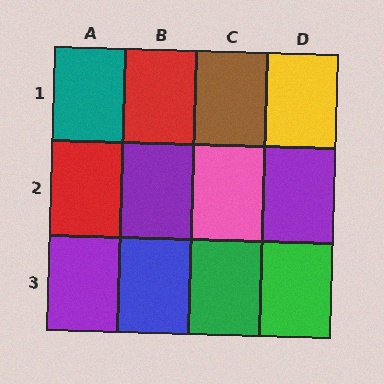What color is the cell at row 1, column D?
Yellow.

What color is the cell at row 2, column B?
Purple.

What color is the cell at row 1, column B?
Red.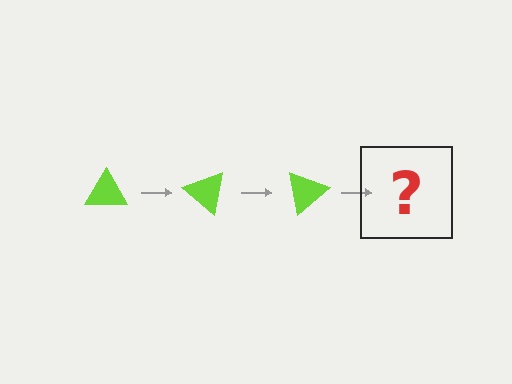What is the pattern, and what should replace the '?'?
The pattern is that the triangle rotates 40 degrees each step. The '?' should be a lime triangle rotated 120 degrees.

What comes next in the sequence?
The next element should be a lime triangle rotated 120 degrees.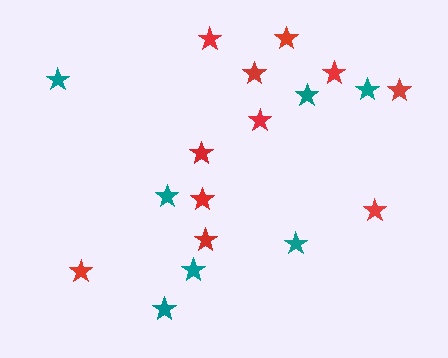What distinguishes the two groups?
There are 2 groups: one group of red stars (11) and one group of teal stars (7).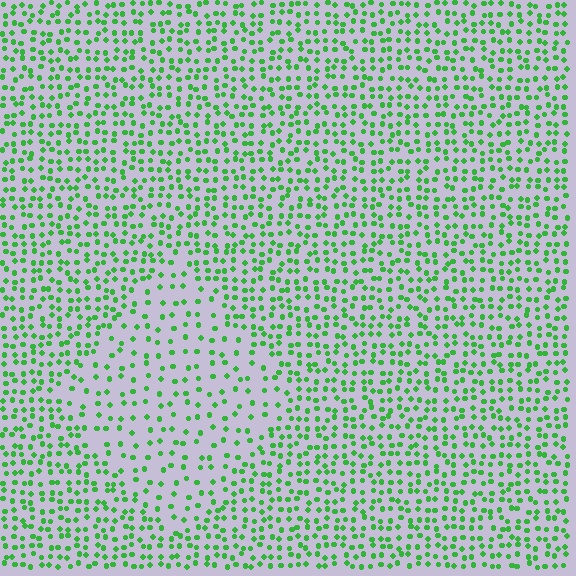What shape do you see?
I see a diamond.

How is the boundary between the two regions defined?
The boundary is defined by a change in element density (approximately 2.0x ratio). All elements are the same color, size, and shape.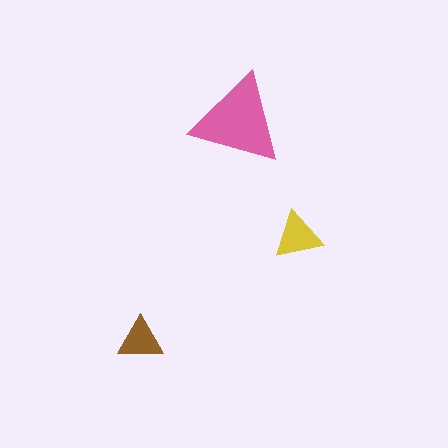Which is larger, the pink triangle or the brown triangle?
The pink one.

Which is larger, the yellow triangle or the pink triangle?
The pink one.